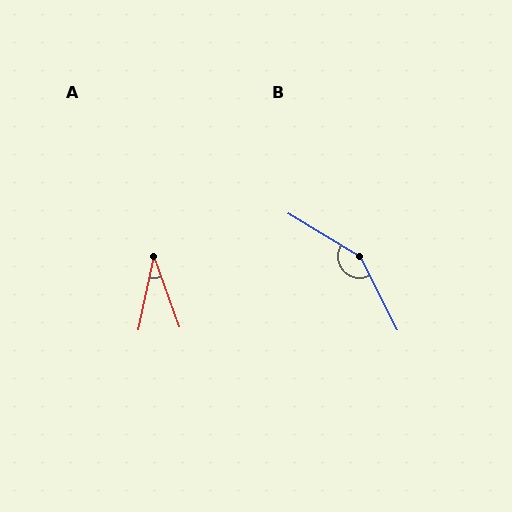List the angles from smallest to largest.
A (32°), B (148°).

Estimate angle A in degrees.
Approximately 32 degrees.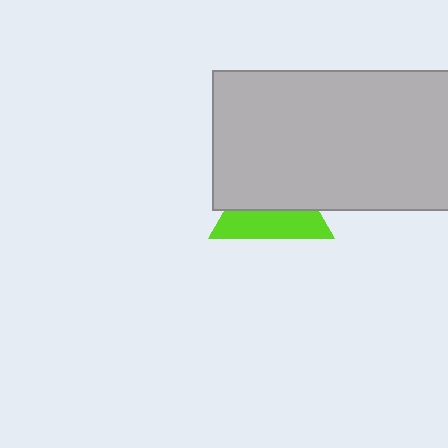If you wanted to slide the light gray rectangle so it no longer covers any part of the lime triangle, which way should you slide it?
Slide it up — that is the most direct way to separate the two shapes.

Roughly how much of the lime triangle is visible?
A small part of it is visible (roughly 44%).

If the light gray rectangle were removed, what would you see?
You would see the complete lime triangle.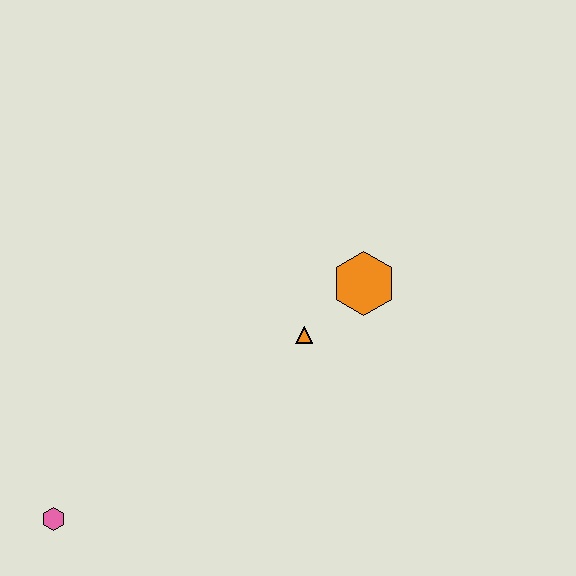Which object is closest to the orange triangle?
The orange hexagon is closest to the orange triangle.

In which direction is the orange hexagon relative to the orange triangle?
The orange hexagon is to the right of the orange triangle.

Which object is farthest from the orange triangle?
The pink hexagon is farthest from the orange triangle.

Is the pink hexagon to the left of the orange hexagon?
Yes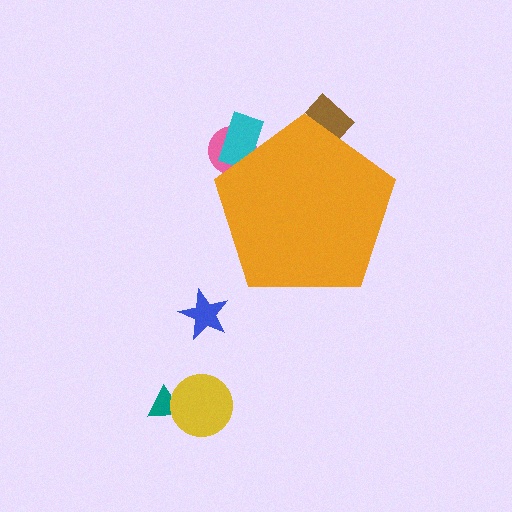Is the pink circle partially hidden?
Yes, the pink circle is partially hidden behind the orange pentagon.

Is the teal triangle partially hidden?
No, the teal triangle is fully visible.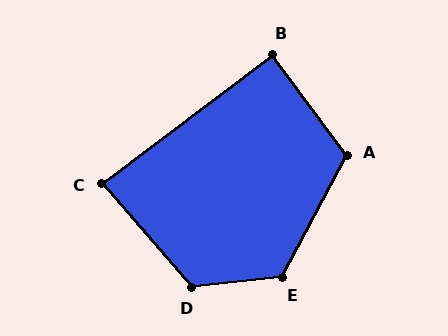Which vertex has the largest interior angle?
E, at approximately 125 degrees.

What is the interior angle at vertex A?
Approximately 116 degrees (obtuse).